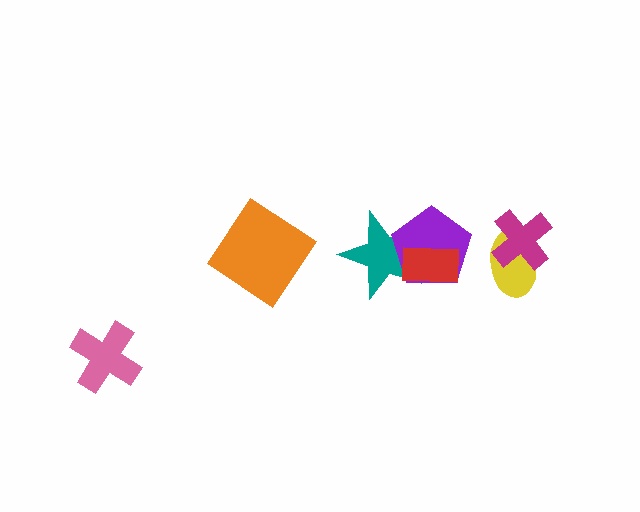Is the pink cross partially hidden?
No, no other shape covers it.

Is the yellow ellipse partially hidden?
Yes, it is partially covered by another shape.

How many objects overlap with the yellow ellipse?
1 object overlaps with the yellow ellipse.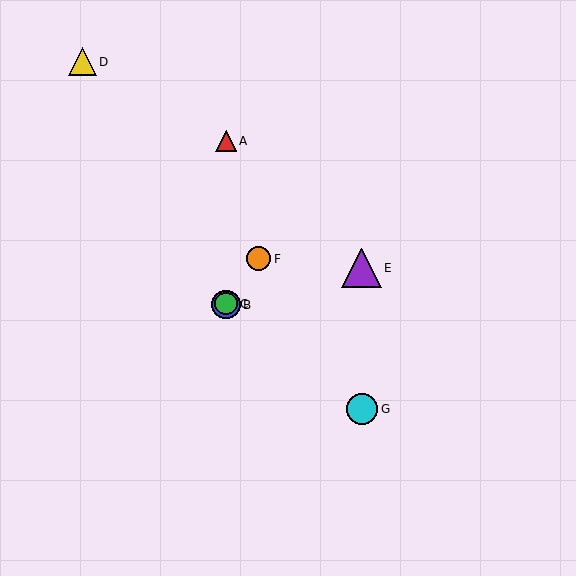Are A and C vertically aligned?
Yes, both are at x≈226.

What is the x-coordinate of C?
Object C is at x≈226.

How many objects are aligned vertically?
3 objects (A, B, C) are aligned vertically.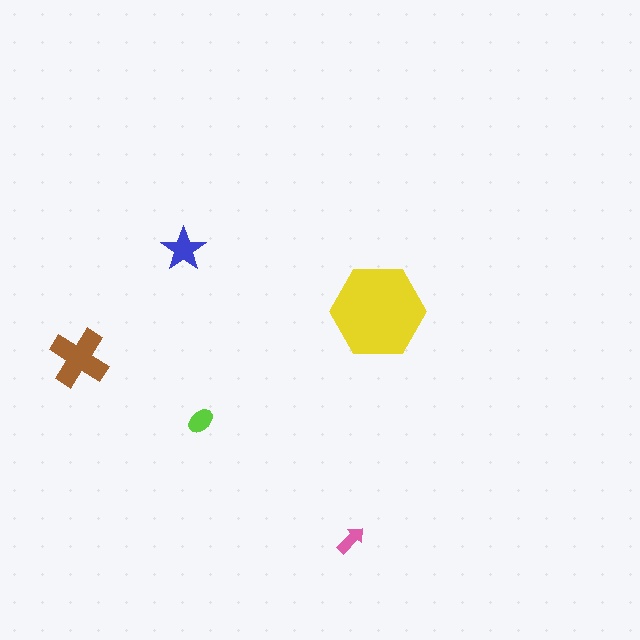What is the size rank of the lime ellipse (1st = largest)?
4th.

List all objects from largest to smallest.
The yellow hexagon, the brown cross, the blue star, the lime ellipse, the pink arrow.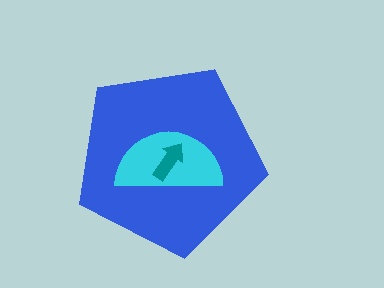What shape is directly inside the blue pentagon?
The cyan semicircle.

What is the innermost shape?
The teal arrow.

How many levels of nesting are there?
3.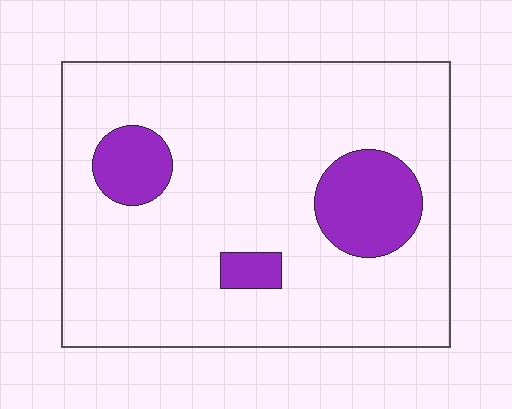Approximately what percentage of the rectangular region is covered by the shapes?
Approximately 15%.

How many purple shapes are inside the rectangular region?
3.